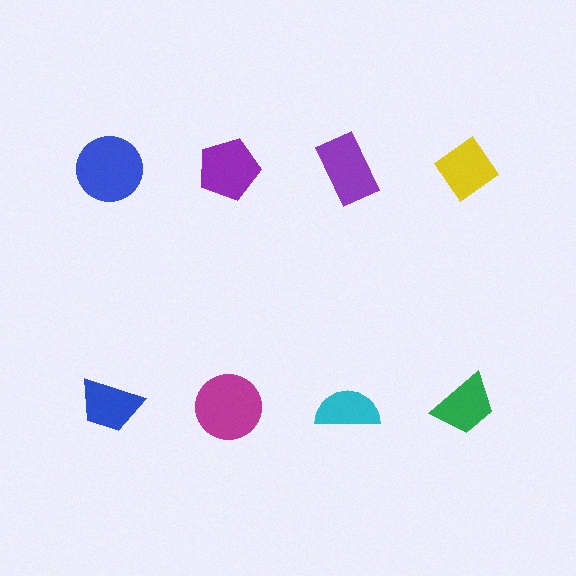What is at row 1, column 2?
A purple pentagon.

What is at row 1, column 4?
A yellow diamond.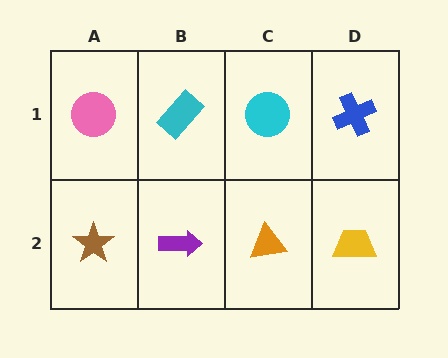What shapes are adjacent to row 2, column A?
A pink circle (row 1, column A), a purple arrow (row 2, column B).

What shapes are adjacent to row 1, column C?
An orange triangle (row 2, column C), a cyan rectangle (row 1, column B), a blue cross (row 1, column D).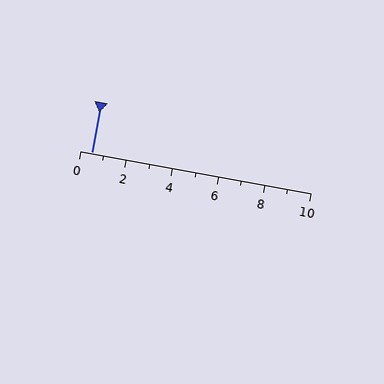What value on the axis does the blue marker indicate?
The marker indicates approximately 0.5.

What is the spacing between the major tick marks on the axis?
The major ticks are spaced 2 apart.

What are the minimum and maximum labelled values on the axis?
The axis runs from 0 to 10.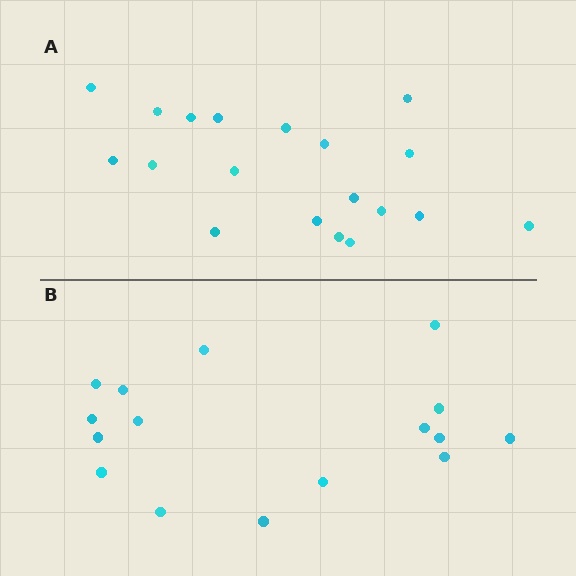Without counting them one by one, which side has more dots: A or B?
Region A (the top region) has more dots.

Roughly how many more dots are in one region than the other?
Region A has just a few more — roughly 2 or 3 more dots than region B.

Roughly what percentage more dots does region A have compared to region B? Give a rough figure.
About 20% more.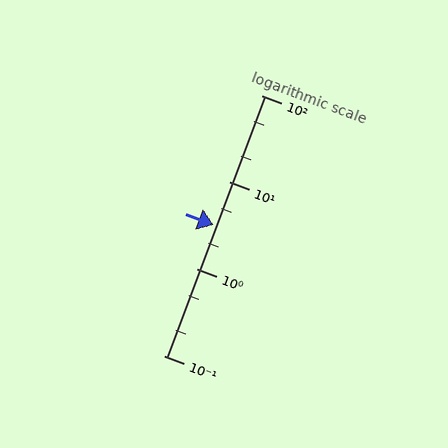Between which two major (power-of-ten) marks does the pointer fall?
The pointer is between 1 and 10.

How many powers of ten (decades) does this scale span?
The scale spans 3 decades, from 0.1 to 100.